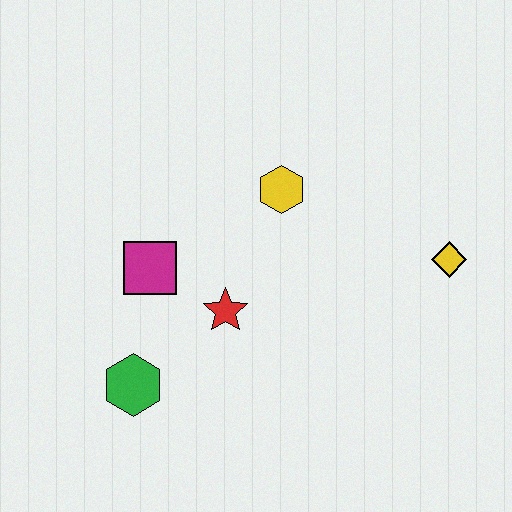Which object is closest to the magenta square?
The red star is closest to the magenta square.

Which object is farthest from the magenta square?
The yellow diamond is farthest from the magenta square.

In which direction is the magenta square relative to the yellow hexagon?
The magenta square is to the left of the yellow hexagon.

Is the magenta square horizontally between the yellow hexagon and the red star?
No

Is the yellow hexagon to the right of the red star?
Yes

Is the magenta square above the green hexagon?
Yes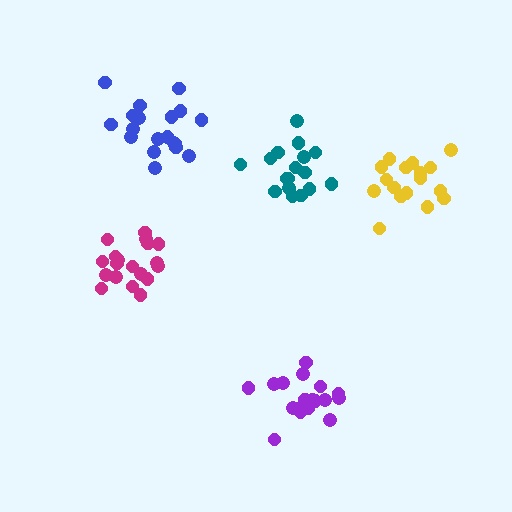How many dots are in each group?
Group 1: 19 dots, Group 2: 18 dots, Group 3: 17 dots, Group 4: 20 dots, Group 5: 17 dots (91 total).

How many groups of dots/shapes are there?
There are 5 groups.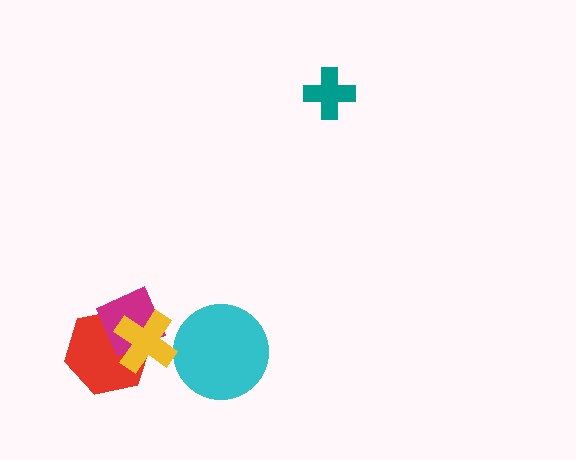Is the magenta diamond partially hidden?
Yes, it is partially covered by another shape.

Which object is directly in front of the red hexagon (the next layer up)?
The magenta diamond is directly in front of the red hexagon.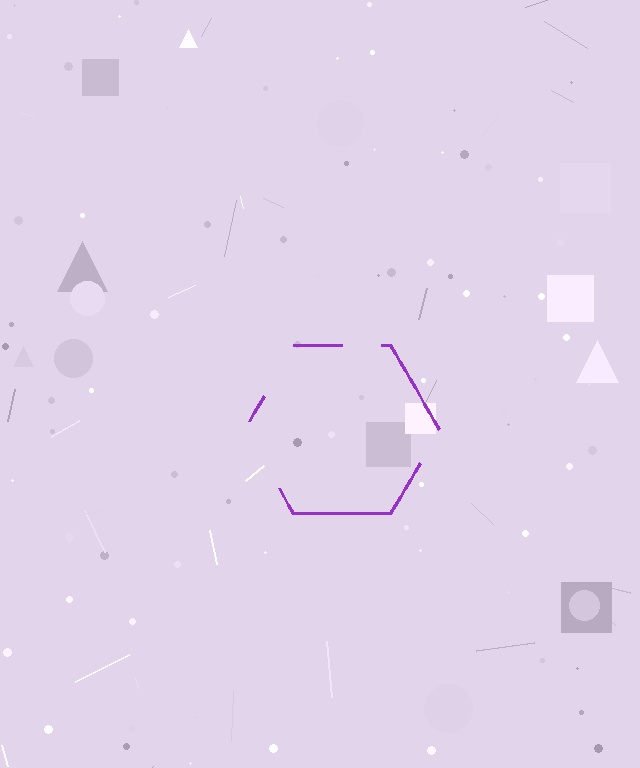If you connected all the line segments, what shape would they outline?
They would outline a hexagon.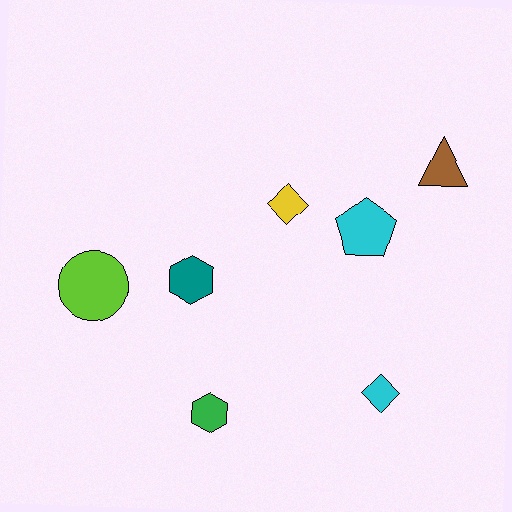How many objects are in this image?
There are 7 objects.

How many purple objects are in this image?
There are no purple objects.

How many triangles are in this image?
There is 1 triangle.